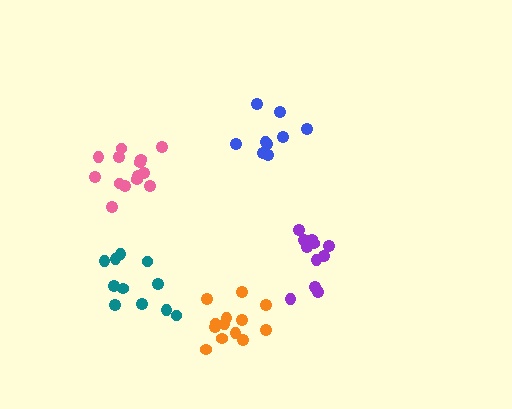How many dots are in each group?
Group 1: 9 dots, Group 2: 11 dots, Group 3: 11 dots, Group 4: 14 dots, Group 5: 13 dots (58 total).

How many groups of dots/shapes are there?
There are 5 groups.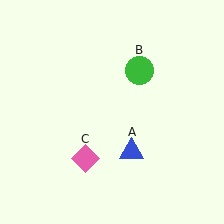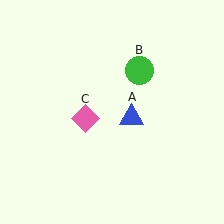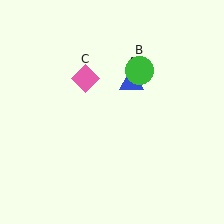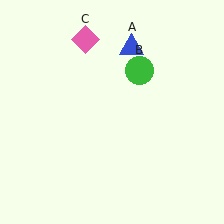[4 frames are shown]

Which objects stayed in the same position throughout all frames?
Green circle (object B) remained stationary.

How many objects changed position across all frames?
2 objects changed position: blue triangle (object A), pink diamond (object C).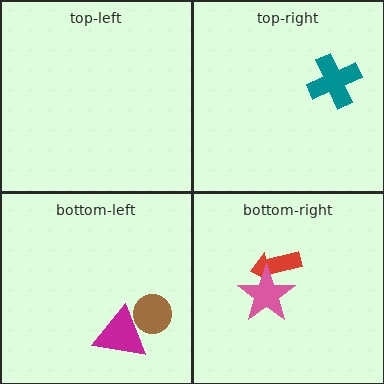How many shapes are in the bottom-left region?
2.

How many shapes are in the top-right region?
1.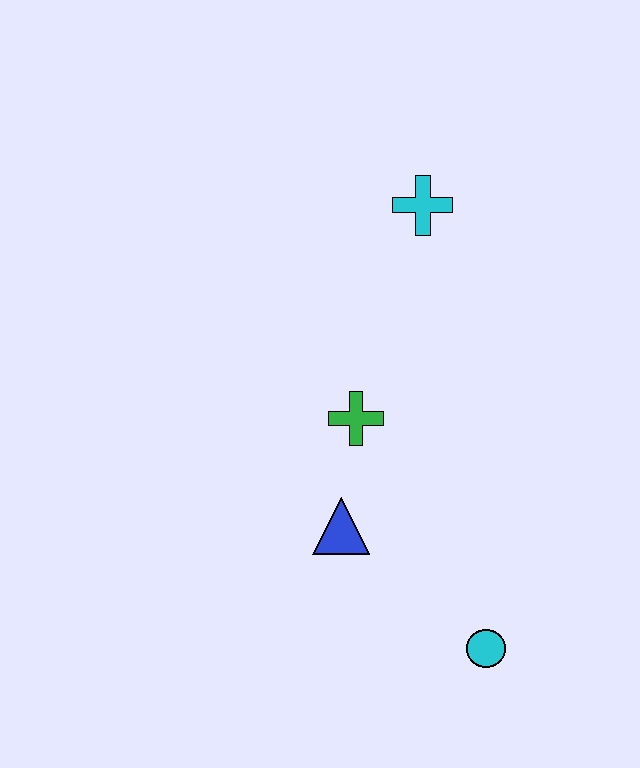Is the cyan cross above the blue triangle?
Yes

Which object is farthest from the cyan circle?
The cyan cross is farthest from the cyan circle.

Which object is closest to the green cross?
The blue triangle is closest to the green cross.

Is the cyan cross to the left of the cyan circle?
Yes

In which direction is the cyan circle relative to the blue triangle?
The cyan circle is to the right of the blue triangle.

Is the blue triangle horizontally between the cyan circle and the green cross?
No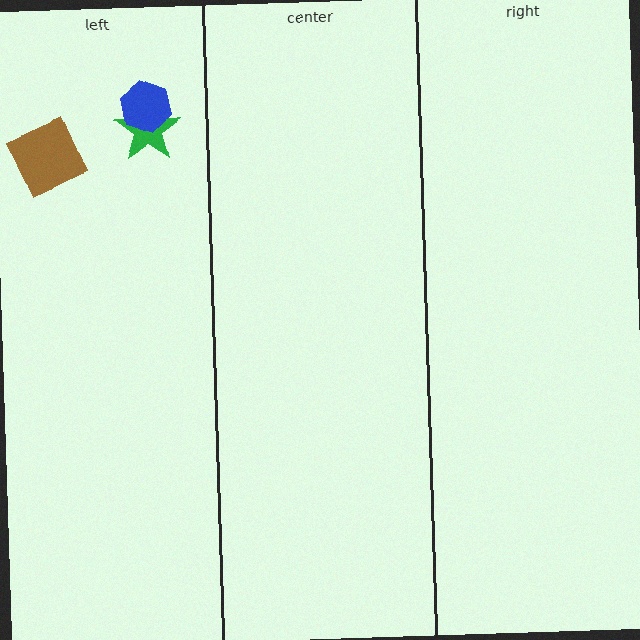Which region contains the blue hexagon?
The left region.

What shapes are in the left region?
The green star, the brown square, the blue hexagon.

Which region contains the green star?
The left region.